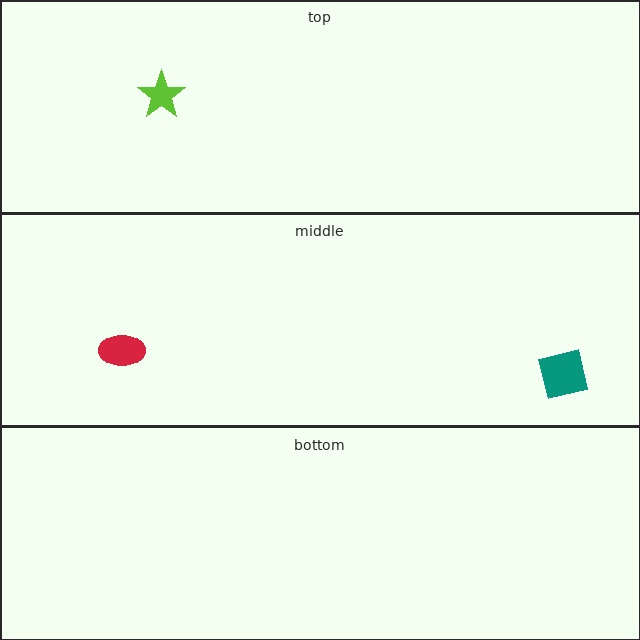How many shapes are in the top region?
1.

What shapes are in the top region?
The lime star.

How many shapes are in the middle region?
2.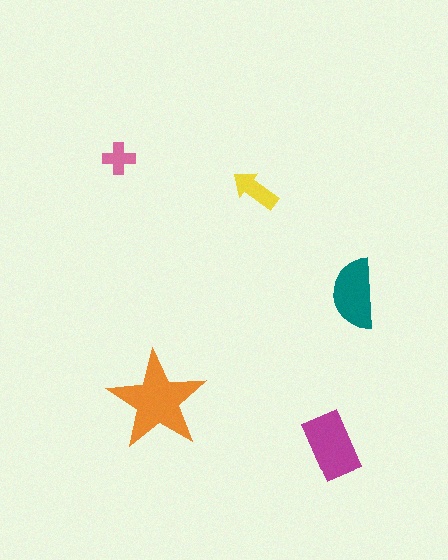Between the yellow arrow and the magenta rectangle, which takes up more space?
The magenta rectangle.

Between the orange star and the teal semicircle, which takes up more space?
The orange star.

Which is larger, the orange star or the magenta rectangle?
The orange star.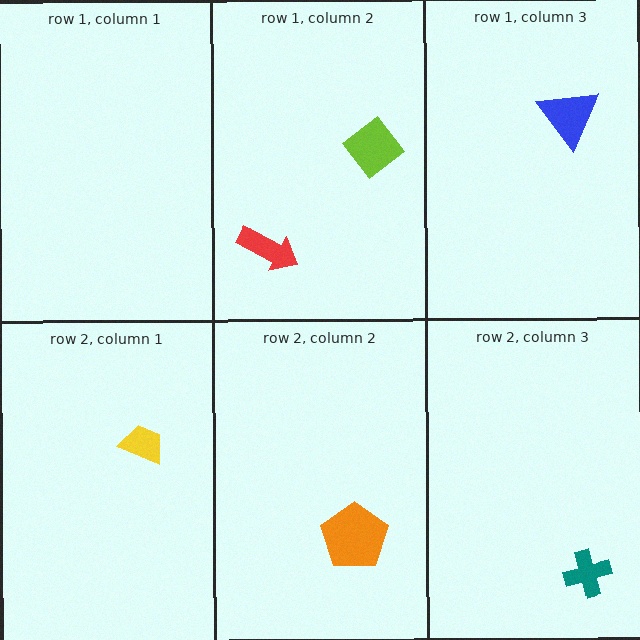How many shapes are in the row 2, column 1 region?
1.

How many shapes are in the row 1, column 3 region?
1.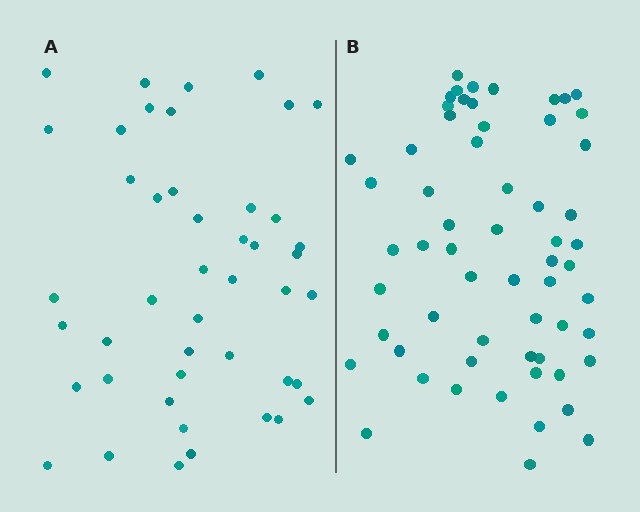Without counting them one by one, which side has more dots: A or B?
Region B (the right region) has more dots.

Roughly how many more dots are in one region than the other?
Region B has approximately 15 more dots than region A.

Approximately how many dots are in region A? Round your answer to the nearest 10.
About 40 dots. (The exact count is 45, which rounds to 40.)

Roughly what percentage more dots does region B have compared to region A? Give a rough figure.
About 35% more.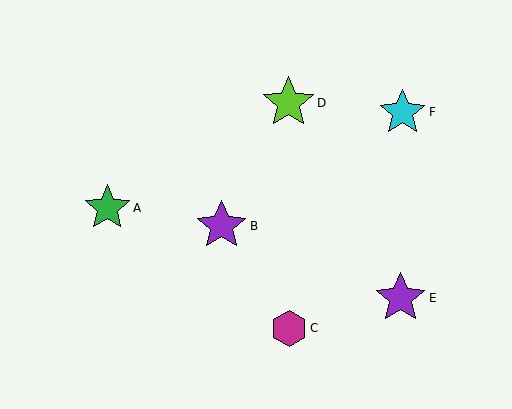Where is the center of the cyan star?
The center of the cyan star is at (403, 112).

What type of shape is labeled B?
Shape B is a purple star.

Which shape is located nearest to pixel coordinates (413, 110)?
The cyan star (labeled F) at (403, 112) is nearest to that location.